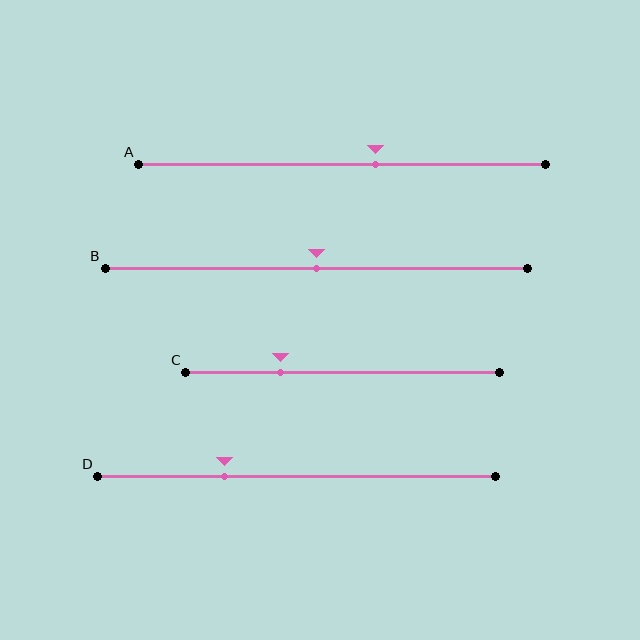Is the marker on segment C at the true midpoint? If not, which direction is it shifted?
No, the marker on segment C is shifted to the left by about 20% of the segment length.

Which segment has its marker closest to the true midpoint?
Segment B has its marker closest to the true midpoint.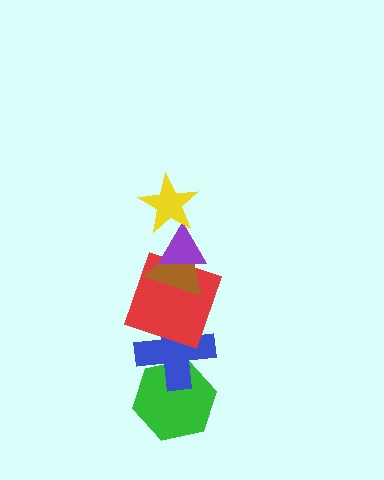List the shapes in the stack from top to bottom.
From top to bottom: the yellow star, the purple triangle, the brown triangle, the red square, the blue cross, the green hexagon.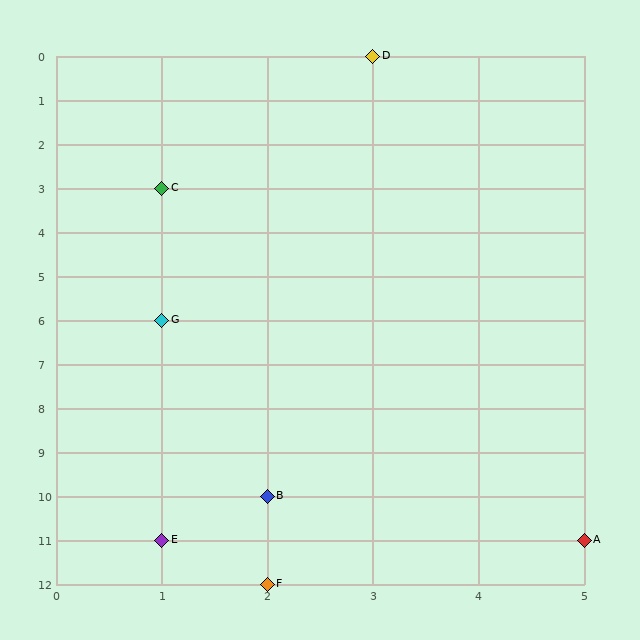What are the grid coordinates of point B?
Point B is at grid coordinates (2, 10).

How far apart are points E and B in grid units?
Points E and B are 1 column and 1 row apart (about 1.4 grid units diagonally).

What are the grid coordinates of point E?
Point E is at grid coordinates (1, 11).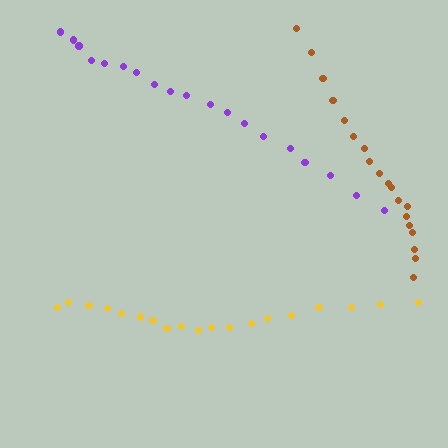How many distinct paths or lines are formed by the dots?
There are 3 distinct paths.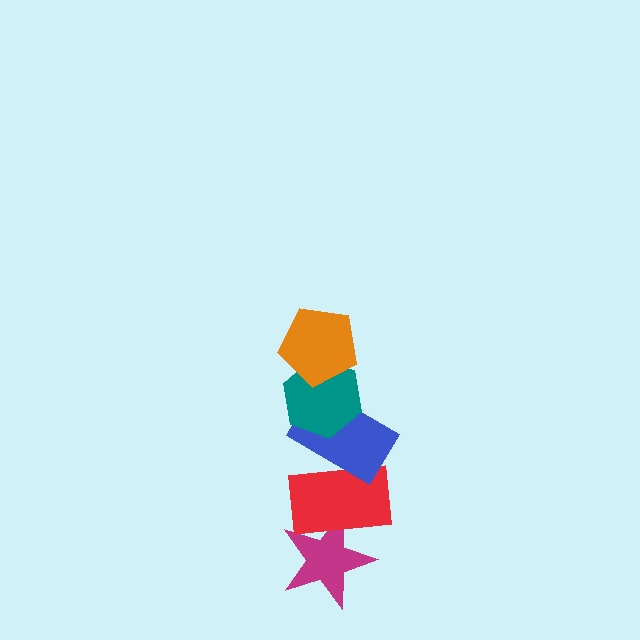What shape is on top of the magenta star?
The red rectangle is on top of the magenta star.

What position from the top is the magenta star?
The magenta star is 5th from the top.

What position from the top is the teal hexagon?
The teal hexagon is 2nd from the top.